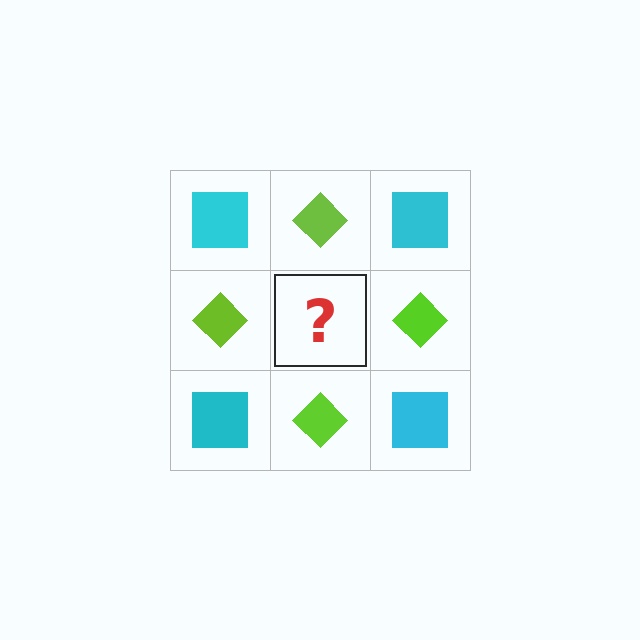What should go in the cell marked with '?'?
The missing cell should contain a cyan square.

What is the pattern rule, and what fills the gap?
The rule is that it alternates cyan square and lime diamond in a checkerboard pattern. The gap should be filled with a cyan square.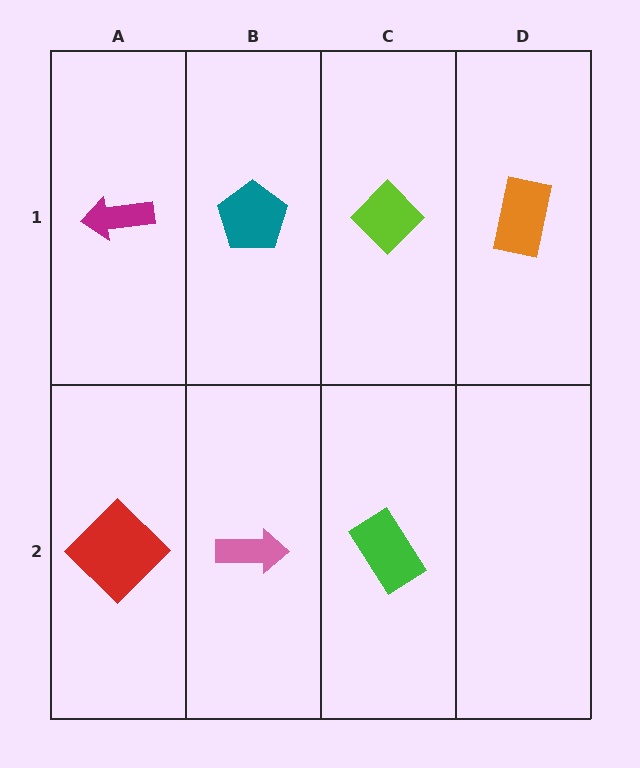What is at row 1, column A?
A magenta arrow.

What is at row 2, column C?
A green rectangle.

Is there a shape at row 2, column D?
No, that cell is empty.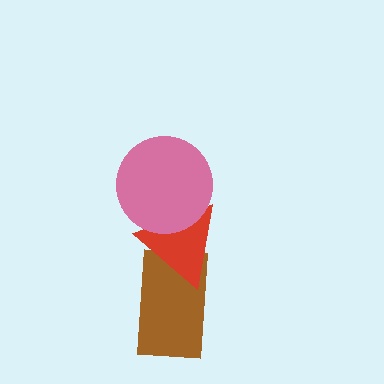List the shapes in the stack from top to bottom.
From top to bottom: the pink circle, the red triangle, the brown rectangle.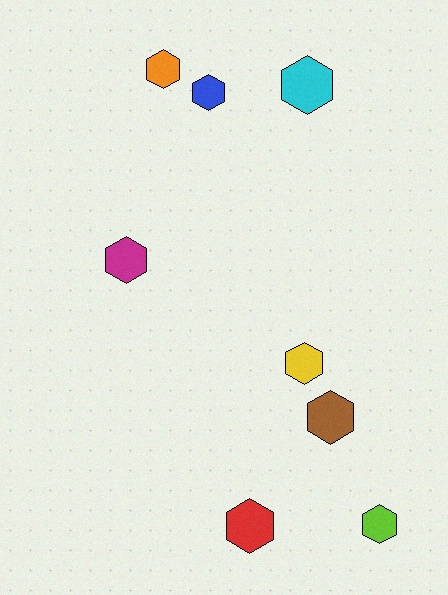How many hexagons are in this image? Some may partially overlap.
There are 8 hexagons.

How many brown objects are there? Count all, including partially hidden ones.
There is 1 brown object.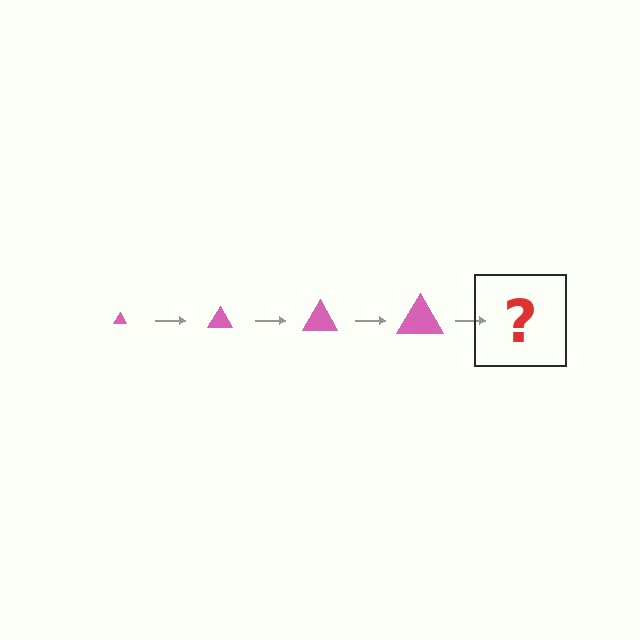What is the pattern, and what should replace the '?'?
The pattern is that the triangle gets progressively larger each step. The '?' should be a pink triangle, larger than the previous one.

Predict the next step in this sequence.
The next step is a pink triangle, larger than the previous one.